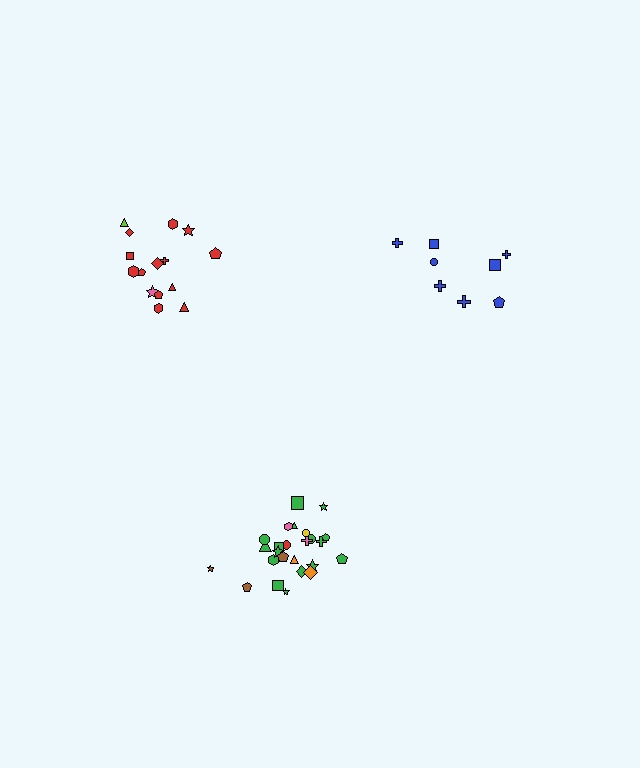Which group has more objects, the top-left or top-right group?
The top-left group.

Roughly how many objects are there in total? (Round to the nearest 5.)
Roughly 50 objects in total.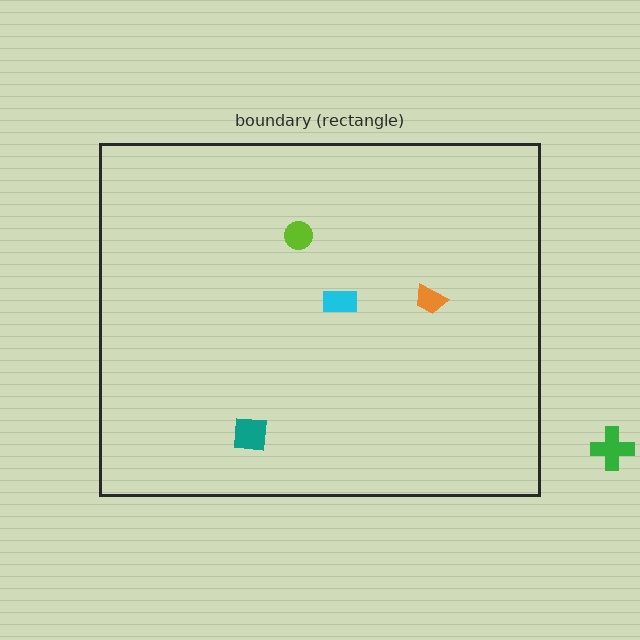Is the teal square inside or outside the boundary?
Inside.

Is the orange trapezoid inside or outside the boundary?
Inside.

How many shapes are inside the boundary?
4 inside, 1 outside.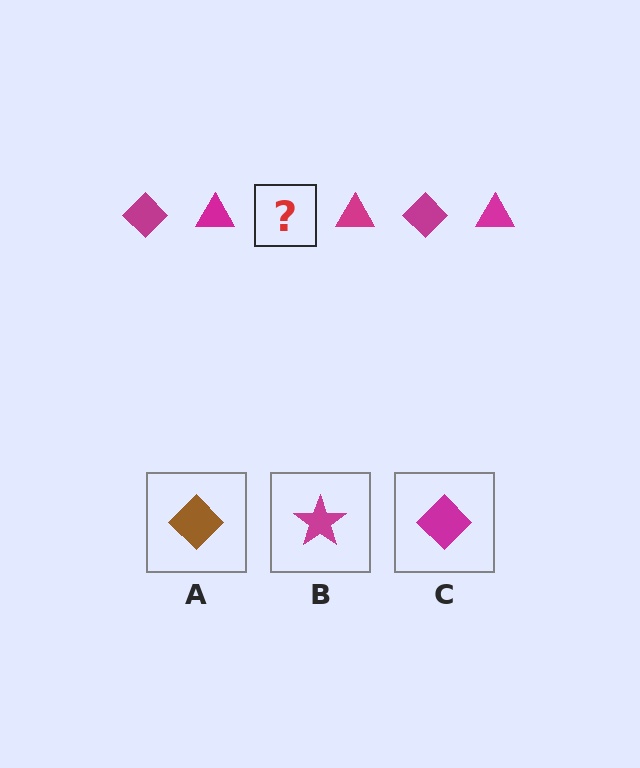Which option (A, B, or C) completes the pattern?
C.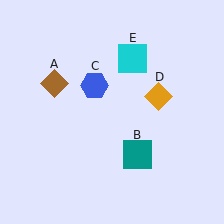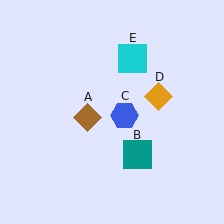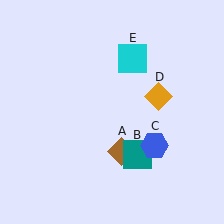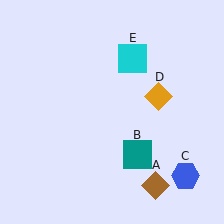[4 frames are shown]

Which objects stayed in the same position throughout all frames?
Teal square (object B) and orange diamond (object D) and cyan square (object E) remained stationary.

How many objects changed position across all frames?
2 objects changed position: brown diamond (object A), blue hexagon (object C).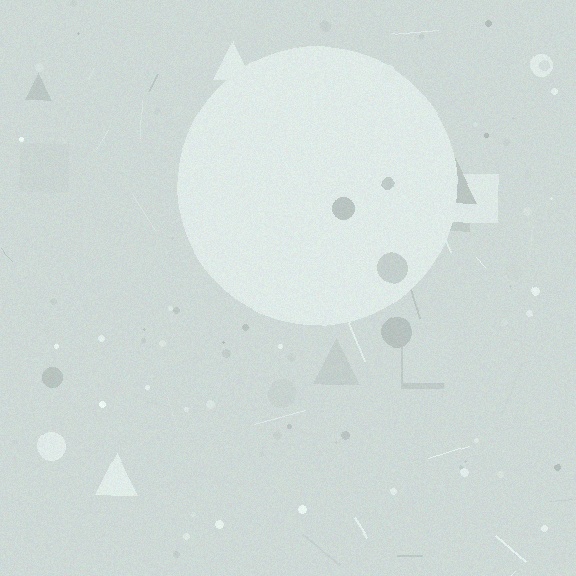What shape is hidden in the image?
A circle is hidden in the image.